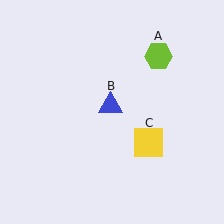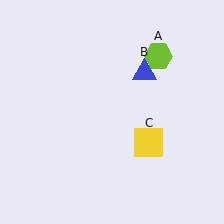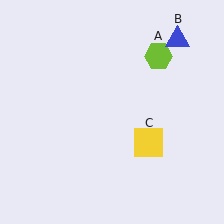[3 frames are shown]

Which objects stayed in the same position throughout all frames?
Lime hexagon (object A) and yellow square (object C) remained stationary.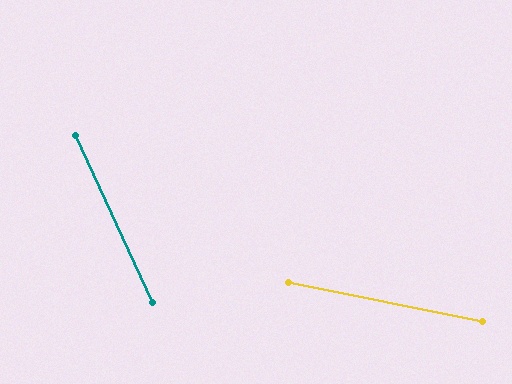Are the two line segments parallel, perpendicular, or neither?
Neither parallel nor perpendicular — they differ by about 54°.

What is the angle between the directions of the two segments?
Approximately 54 degrees.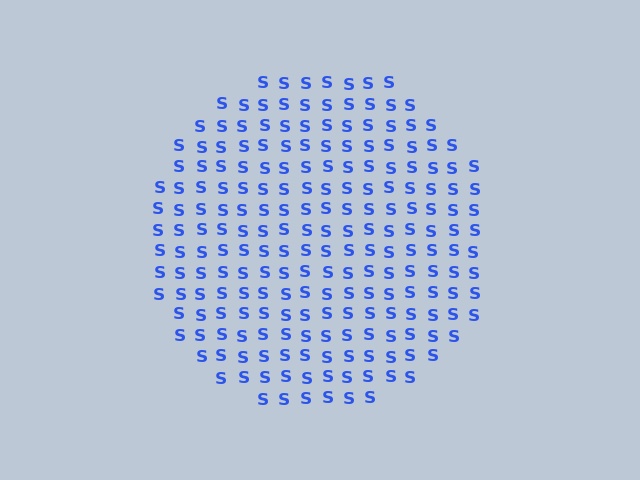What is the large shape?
The large shape is a circle.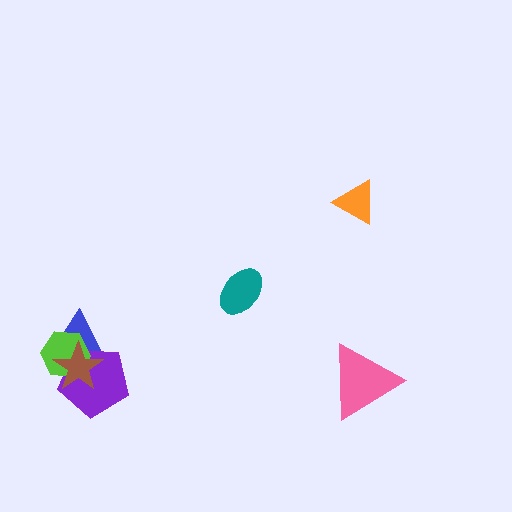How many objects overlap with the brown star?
3 objects overlap with the brown star.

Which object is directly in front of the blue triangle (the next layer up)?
The purple pentagon is directly in front of the blue triangle.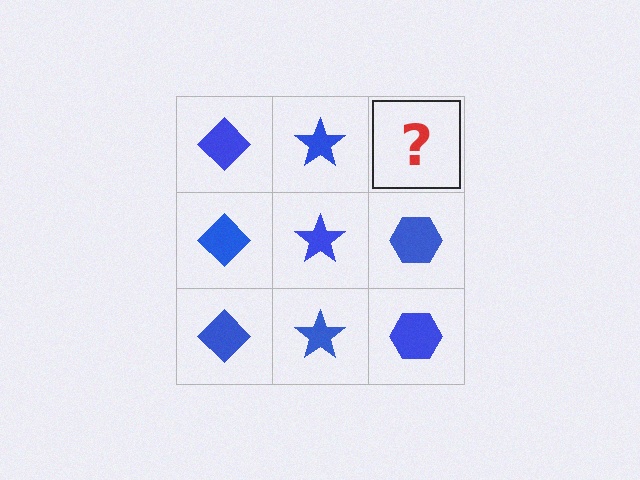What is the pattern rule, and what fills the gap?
The rule is that each column has a consistent shape. The gap should be filled with a blue hexagon.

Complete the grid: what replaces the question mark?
The question mark should be replaced with a blue hexagon.